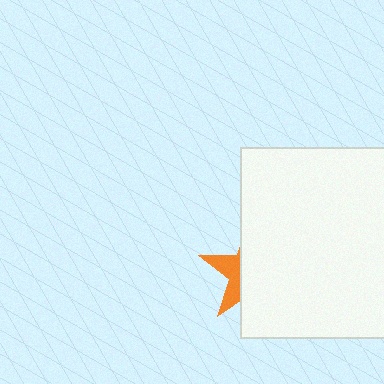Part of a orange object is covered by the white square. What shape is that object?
It is a star.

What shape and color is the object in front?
The object in front is a white square.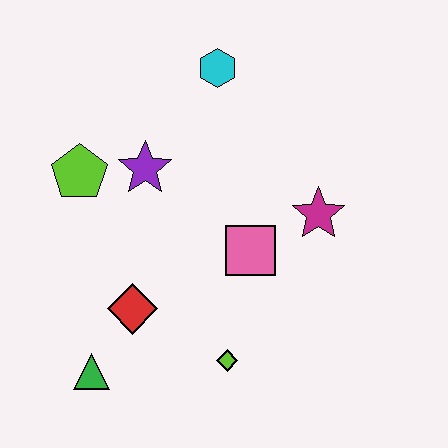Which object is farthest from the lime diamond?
The cyan hexagon is farthest from the lime diamond.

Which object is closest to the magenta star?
The pink square is closest to the magenta star.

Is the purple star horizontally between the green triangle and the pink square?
Yes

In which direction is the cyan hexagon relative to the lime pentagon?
The cyan hexagon is to the right of the lime pentagon.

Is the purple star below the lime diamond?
No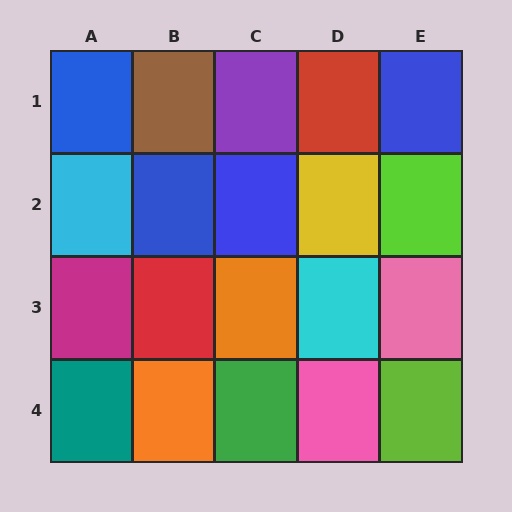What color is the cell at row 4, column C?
Green.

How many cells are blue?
4 cells are blue.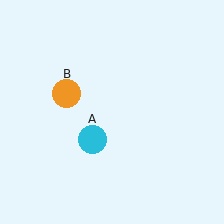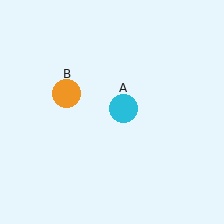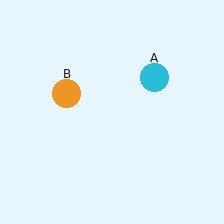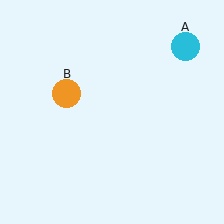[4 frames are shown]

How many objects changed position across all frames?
1 object changed position: cyan circle (object A).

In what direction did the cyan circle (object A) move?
The cyan circle (object A) moved up and to the right.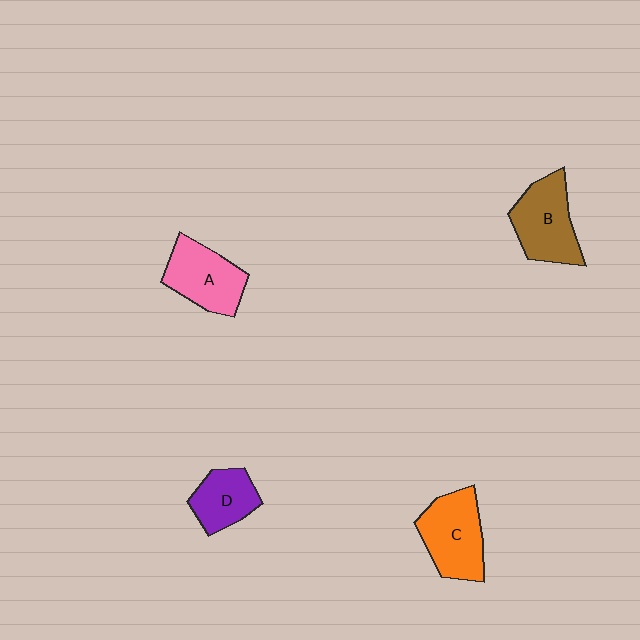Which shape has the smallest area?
Shape D (purple).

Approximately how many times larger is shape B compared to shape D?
Approximately 1.4 times.